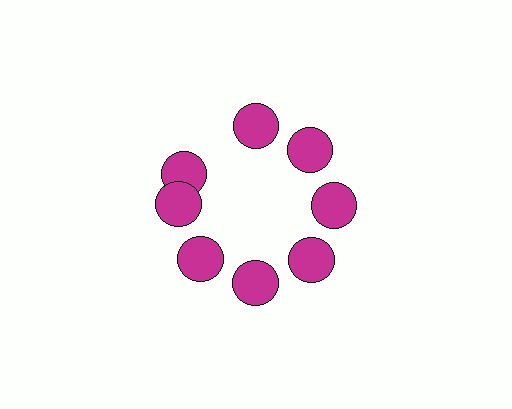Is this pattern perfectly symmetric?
No. The 8 magenta circles are arranged in a ring, but one element near the 10 o'clock position is rotated out of alignment along the ring, breaking the 8-fold rotational symmetry.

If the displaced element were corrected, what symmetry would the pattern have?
It would have 8-fold rotational symmetry — the pattern would map onto itself every 45 degrees.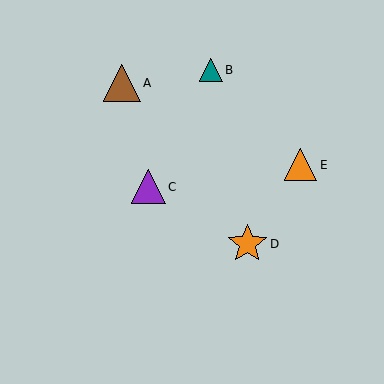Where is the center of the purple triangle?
The center of the purple triangle is at (148, 187).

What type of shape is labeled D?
Shape D is an orange star.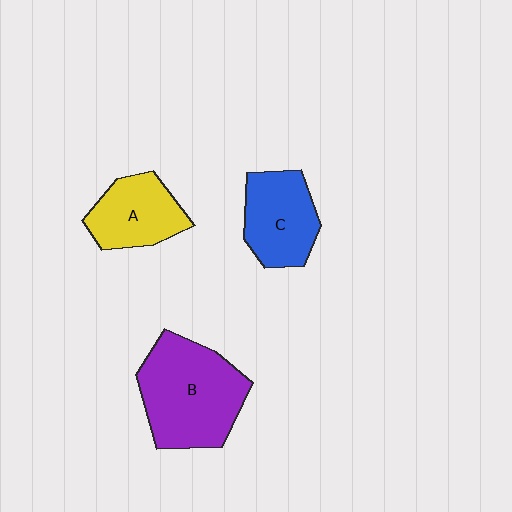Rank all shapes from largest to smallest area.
From largest to smallest: B (purple), C (blue), A (yellow).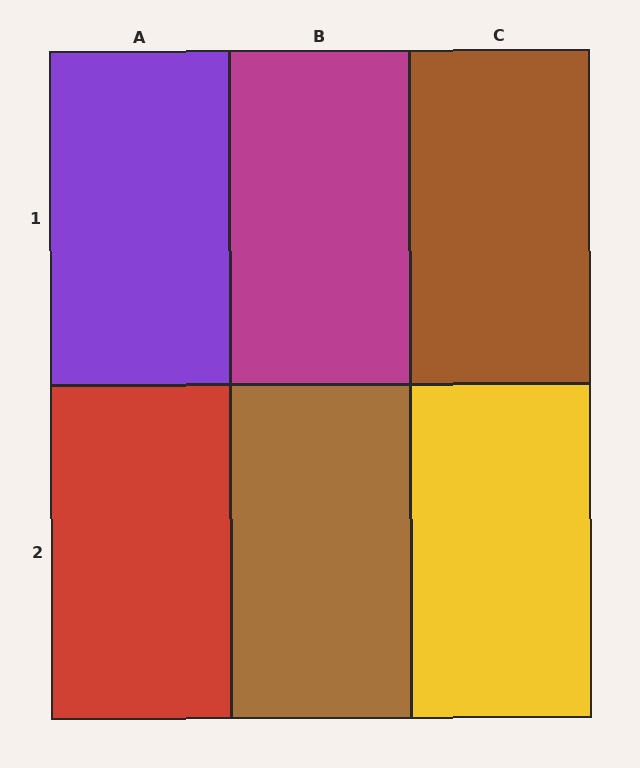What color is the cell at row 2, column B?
Brown.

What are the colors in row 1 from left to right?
Purple, magenta, brown.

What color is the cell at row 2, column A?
Red.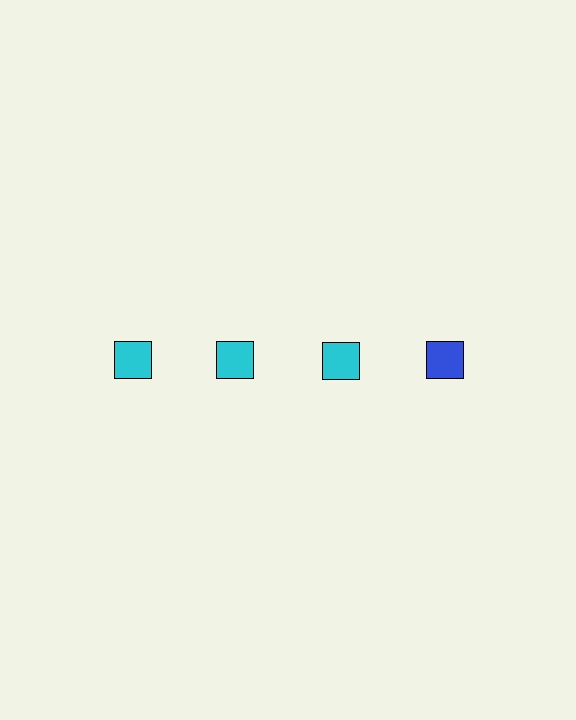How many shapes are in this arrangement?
There are 4 shapes arranged in a grid pattern.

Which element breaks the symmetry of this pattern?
The blue square in the top row, second from right column breaks the symmetry. All other shapes are cyan squares.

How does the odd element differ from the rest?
It has a different color: blue instead of cyan.